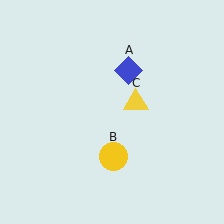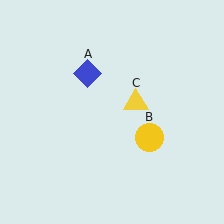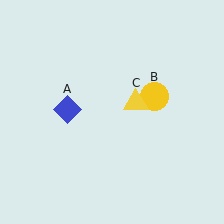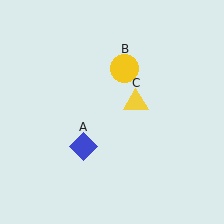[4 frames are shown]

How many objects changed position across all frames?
2 objects changed position: blue diamond (object A), yellow circle (object B).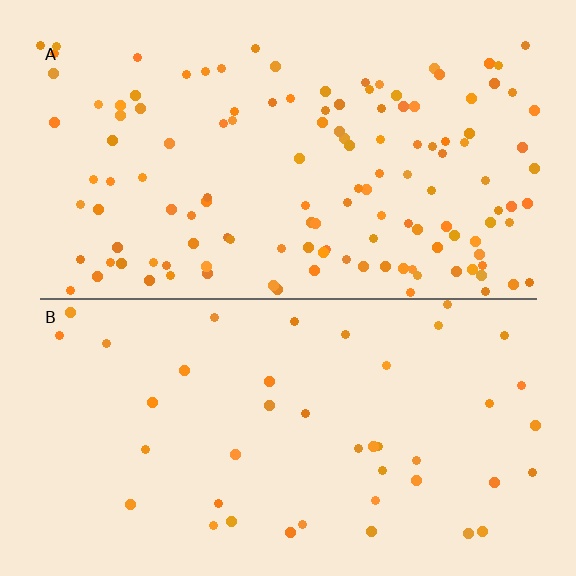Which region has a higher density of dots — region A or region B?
A (the top).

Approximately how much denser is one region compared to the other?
Approximately 3.0× — region A over region B.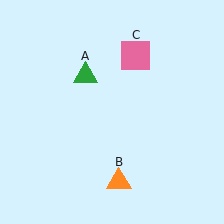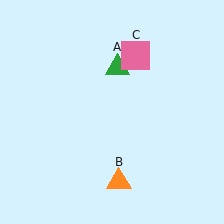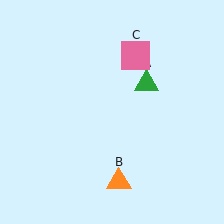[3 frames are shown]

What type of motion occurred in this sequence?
The green triangle (object A) rotated clockwise around the center of the scene.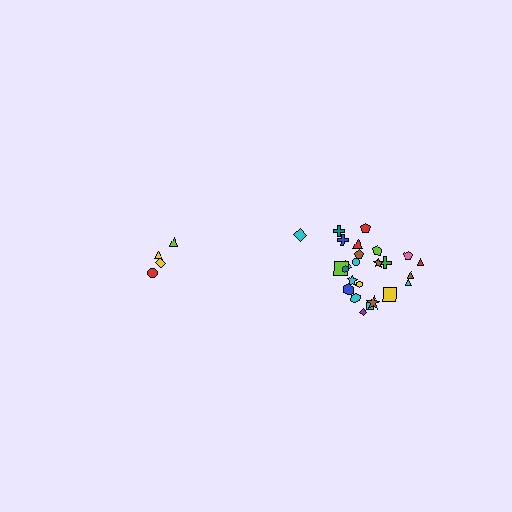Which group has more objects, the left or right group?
The right group.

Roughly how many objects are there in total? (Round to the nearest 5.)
Roughly 30 objects in total.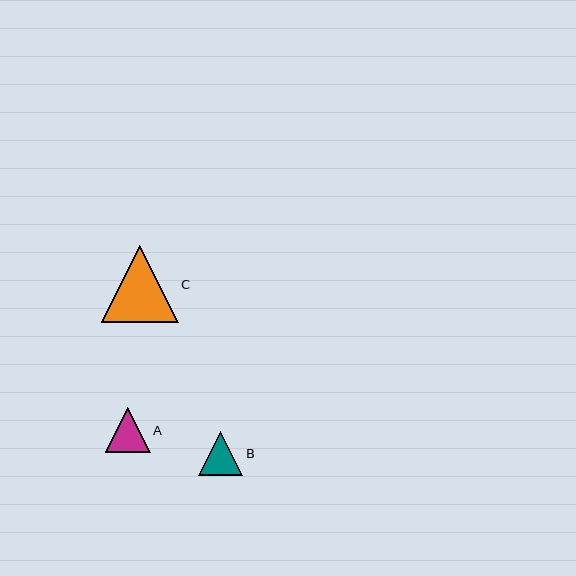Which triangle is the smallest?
Triangle B is the smallest with a size of approximately 44 pixels.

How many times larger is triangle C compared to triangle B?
Triangle C is approximately 1.7 times the size of triangle B.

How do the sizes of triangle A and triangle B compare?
Triangle A and triangle B are approximately the same size.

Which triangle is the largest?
Triangle C is the largest with a size of approximately 77 pixels.